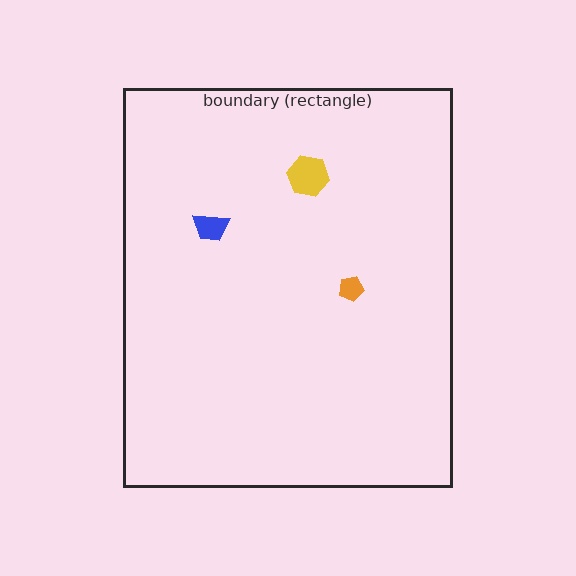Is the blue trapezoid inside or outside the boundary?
Inside.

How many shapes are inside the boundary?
3 inside, 0 outside.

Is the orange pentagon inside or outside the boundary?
Inside.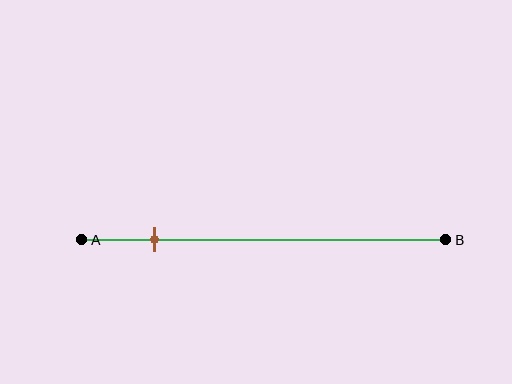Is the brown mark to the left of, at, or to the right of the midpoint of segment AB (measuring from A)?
The brown mark is to the left of the midpoint of segment AB.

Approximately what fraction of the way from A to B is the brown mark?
The brown mark is approximately 20% of the way from A to B.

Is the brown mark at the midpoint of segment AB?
No, the mark is at about 20% from A, not at the 50% midpoint.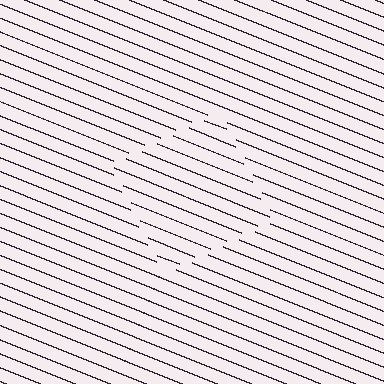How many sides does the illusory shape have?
4 sides — the line-ends trace a square.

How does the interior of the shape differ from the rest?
The interior of the shape contains the same grating, shifted by half a period — the contour is defined by the phase discontinuity where line-ends from the inner and outer gratings abut.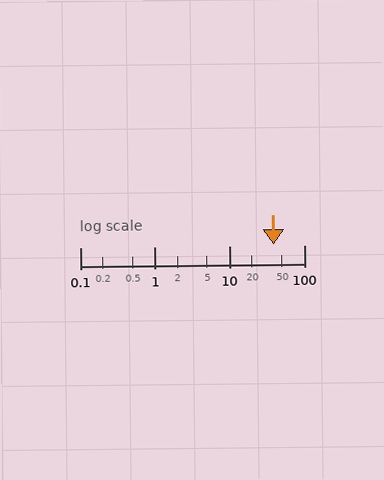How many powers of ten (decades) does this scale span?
The scale spans 3 decades, from 0.1 to 100.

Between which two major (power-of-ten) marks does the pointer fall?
The pointer is between 10 and 100.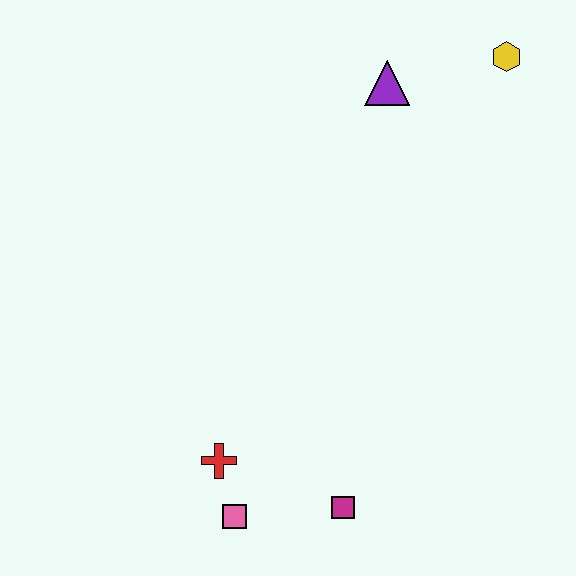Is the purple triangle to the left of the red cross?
No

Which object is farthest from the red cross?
The yellow hexagon is farthest from the red cross.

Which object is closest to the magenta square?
The pink square is closest to the magenta square.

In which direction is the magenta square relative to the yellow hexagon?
The magenta square is below the yellow hexagon.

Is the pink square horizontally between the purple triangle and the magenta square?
No